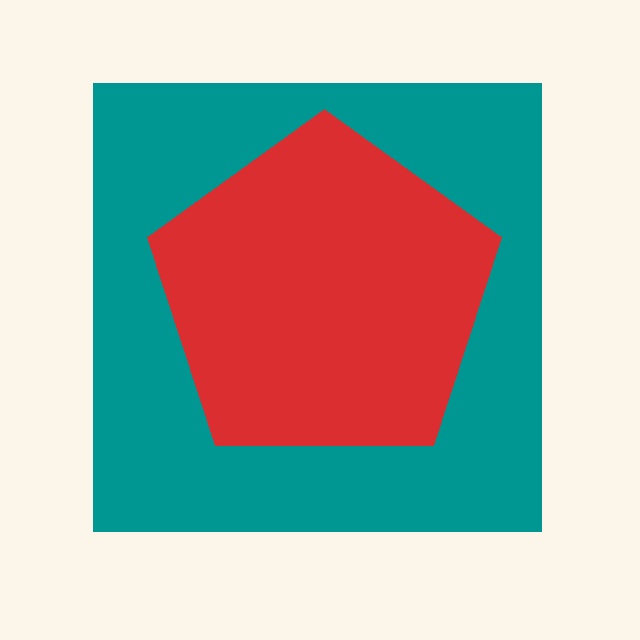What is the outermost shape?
The teal square.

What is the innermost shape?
The red pentagon.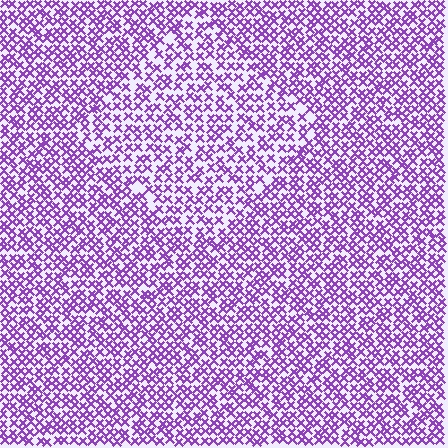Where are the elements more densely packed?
The elements are more densely packed outside the diamond boundary.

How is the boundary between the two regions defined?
The boundary is defined by a change in element density (approximately 1.4x ratio). All elements are the same color, size, and shape.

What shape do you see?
I see a diamond.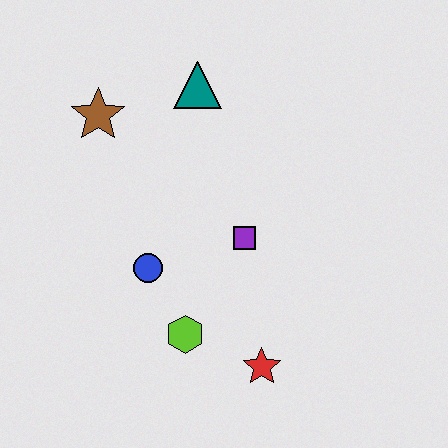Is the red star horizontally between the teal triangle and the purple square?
No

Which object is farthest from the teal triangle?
The red star is farthest from the teal triangle.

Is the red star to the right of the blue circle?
Yes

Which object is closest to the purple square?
The blue circle is closest to the purple square.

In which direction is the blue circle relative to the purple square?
The blue circle is to the left of the purple square.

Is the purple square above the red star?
Yes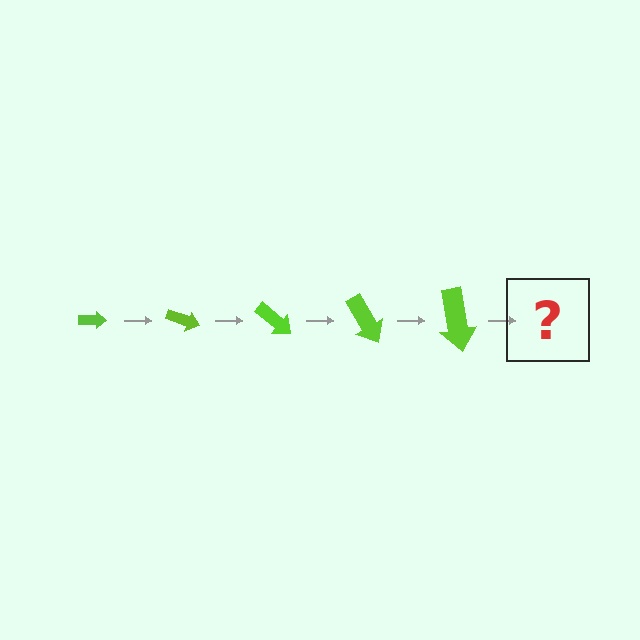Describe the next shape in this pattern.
It should be an arrow, larger than the previous one and rotated 100 degrees from the start.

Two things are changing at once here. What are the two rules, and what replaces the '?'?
The two rules are that the arrow grows larger each step and it rotates 20 degrees each step. The '?' should be an arrow, larger than the previous one and rotated 100 degrees from the start.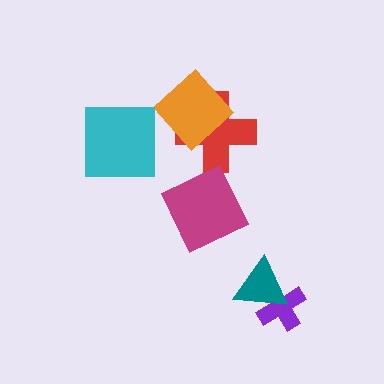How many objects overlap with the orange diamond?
1 object overlaps with the orange diamond.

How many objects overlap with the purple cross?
1 object overlaps with the purple cross.